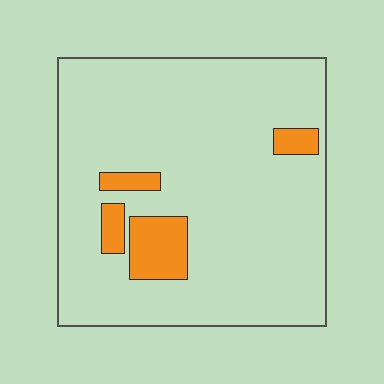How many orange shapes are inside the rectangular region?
4.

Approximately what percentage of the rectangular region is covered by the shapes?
Approximately 10%.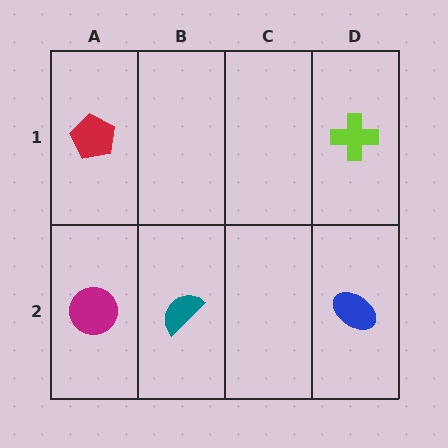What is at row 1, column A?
A red pentagon.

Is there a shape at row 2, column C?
No, that cell is empty.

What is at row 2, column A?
A magenta circle.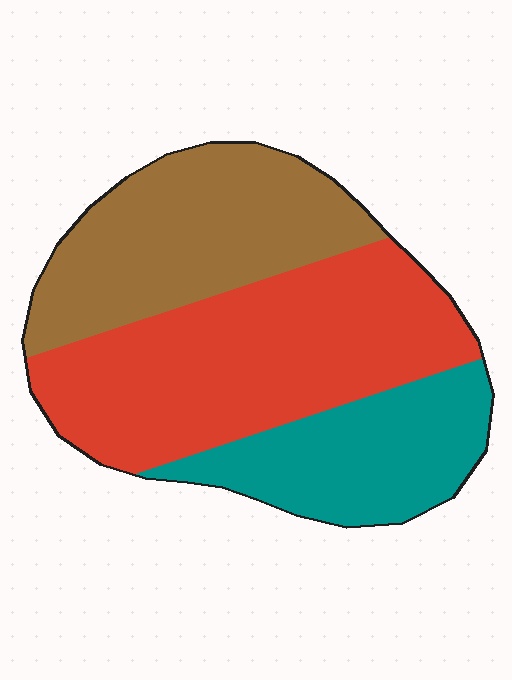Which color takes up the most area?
Red, at roughly 45%.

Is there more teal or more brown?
Brown.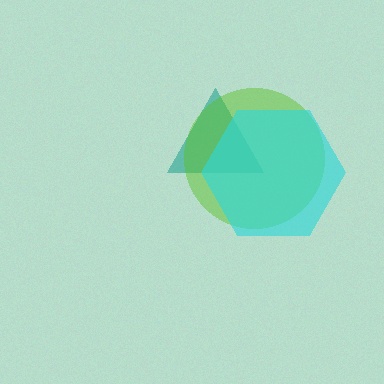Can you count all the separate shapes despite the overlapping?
Yes, there are 3 separate shapes.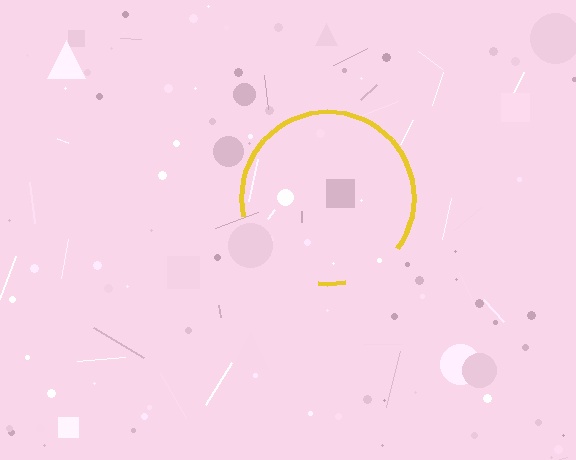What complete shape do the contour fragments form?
The contour fragments form a circle.